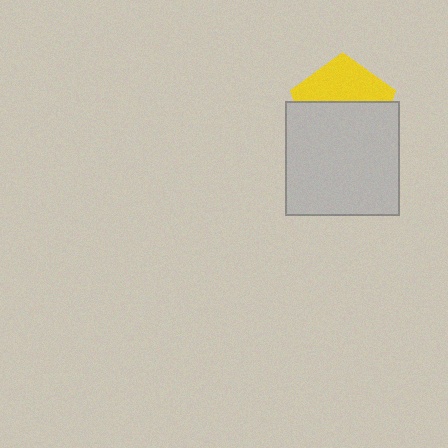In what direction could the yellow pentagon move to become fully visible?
The yellow pentagon could move up. That would shift it out from behind the light gray square entirely.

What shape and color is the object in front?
The object in front is a light gray square.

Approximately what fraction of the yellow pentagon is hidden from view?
Roughly 57% of the yellow pentagon is hidden behind the light gray square.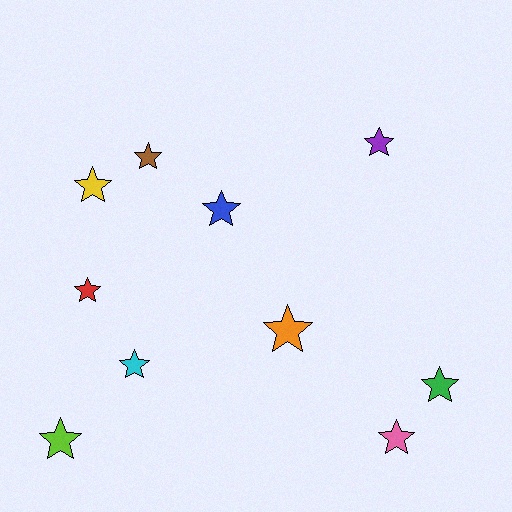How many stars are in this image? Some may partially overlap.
There are 10 stars.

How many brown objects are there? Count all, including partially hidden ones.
There is 1 brown object.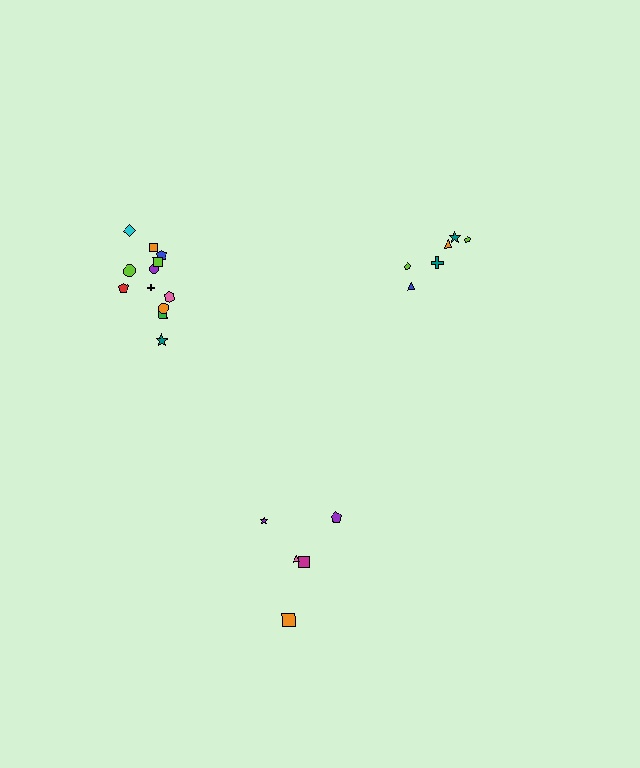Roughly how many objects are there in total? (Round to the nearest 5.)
Roughly 25 objects in total.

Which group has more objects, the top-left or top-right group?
The top-left group.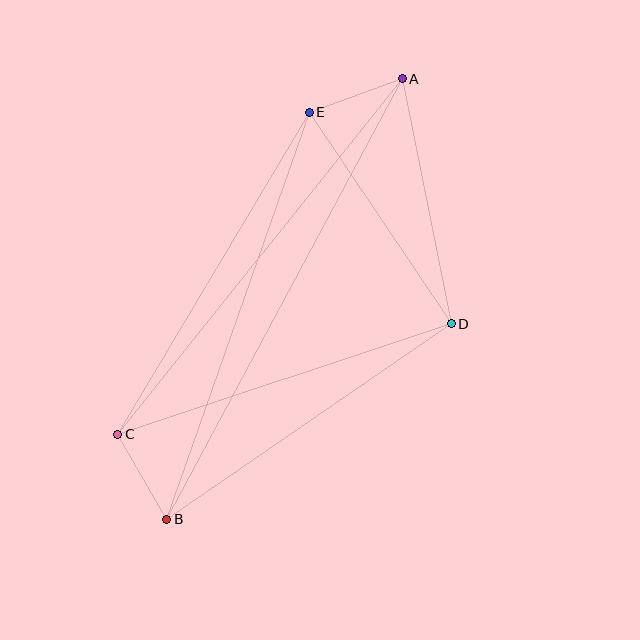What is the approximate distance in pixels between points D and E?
The distance between D and E is approximately 255 pixels.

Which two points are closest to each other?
Points B and C are closest to each other.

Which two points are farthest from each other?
Points A and B are farthest from each other.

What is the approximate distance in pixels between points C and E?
The distance between C and E is approximately 375 pixels.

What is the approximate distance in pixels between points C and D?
The distance between C and D is approximately 352 pixels.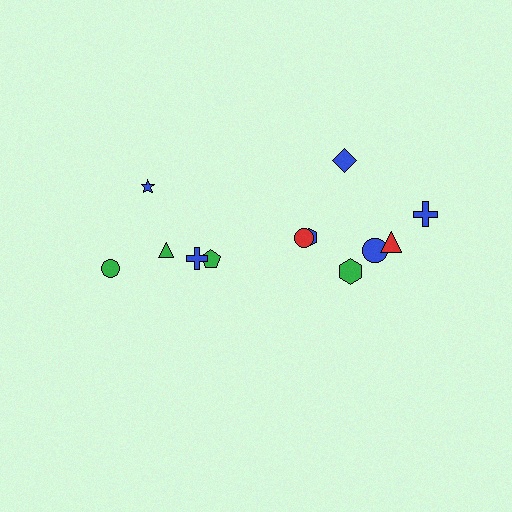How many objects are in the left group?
There are 5 objects.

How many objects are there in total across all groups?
There are 12 objects.